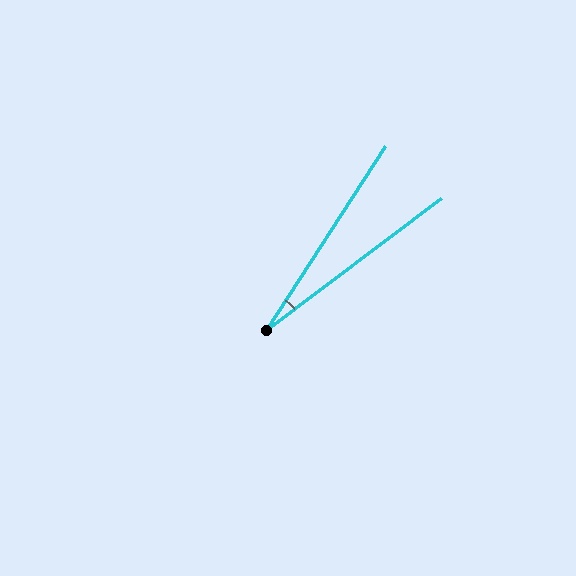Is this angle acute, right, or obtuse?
It is acute.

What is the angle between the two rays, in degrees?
Approximately 20 degrees.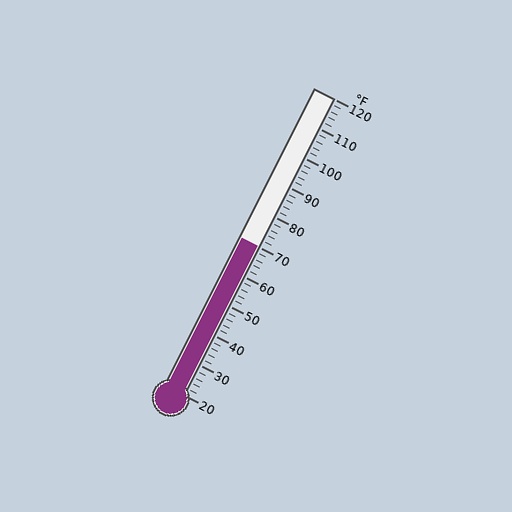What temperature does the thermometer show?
The thermometer shows approximately 70°F.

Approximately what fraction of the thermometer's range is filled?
The thermometer is filled to approximately 50% of its range.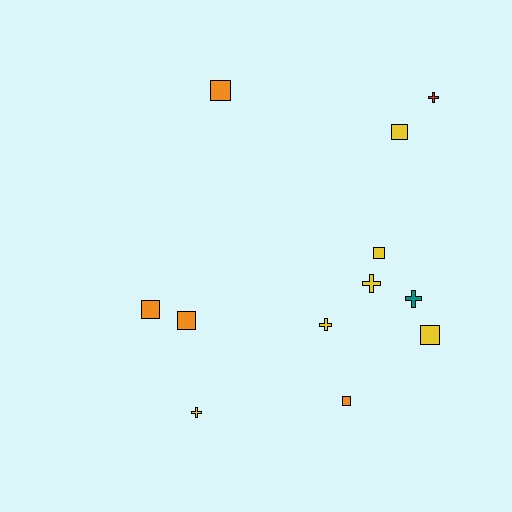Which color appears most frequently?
Yellow, with 6 objects.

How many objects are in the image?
There are 12 objects.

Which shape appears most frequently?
Square, with 7 objects.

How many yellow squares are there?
There are 3 yellow squares.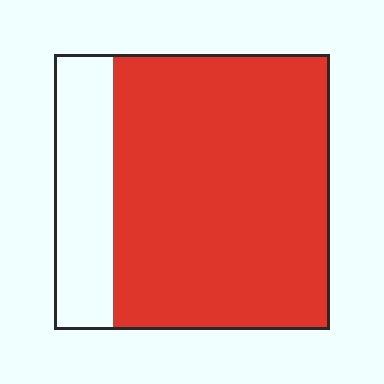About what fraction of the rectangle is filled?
About four fifths (4/5).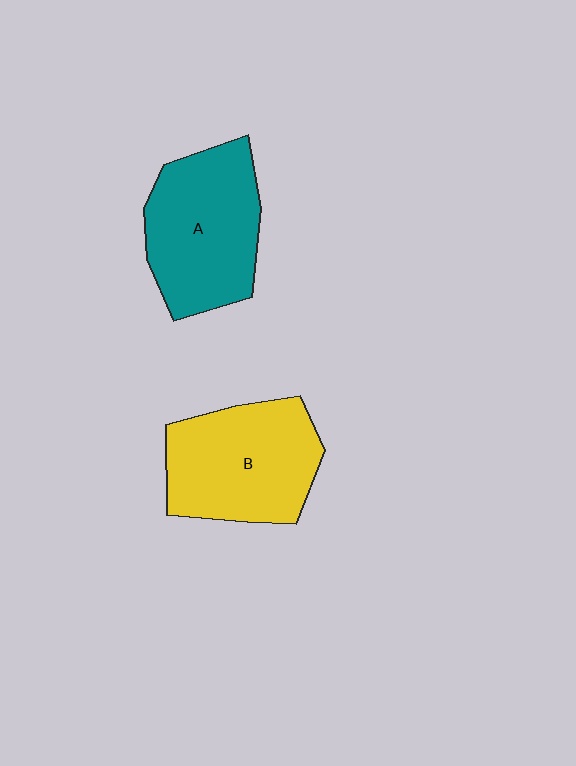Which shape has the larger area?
Shape A (teal).